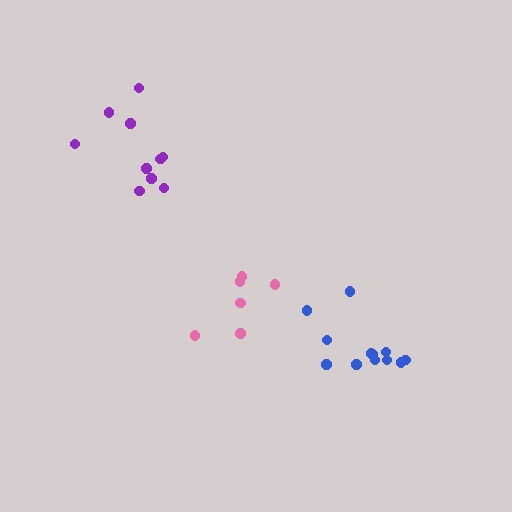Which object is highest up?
The purple cluster is topmost.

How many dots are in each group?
Group 1: 6 dots, Group 2: 10 dots, Group 3: 12 dots (28 total).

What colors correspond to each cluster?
The clusters are colored: pink, purple, blue.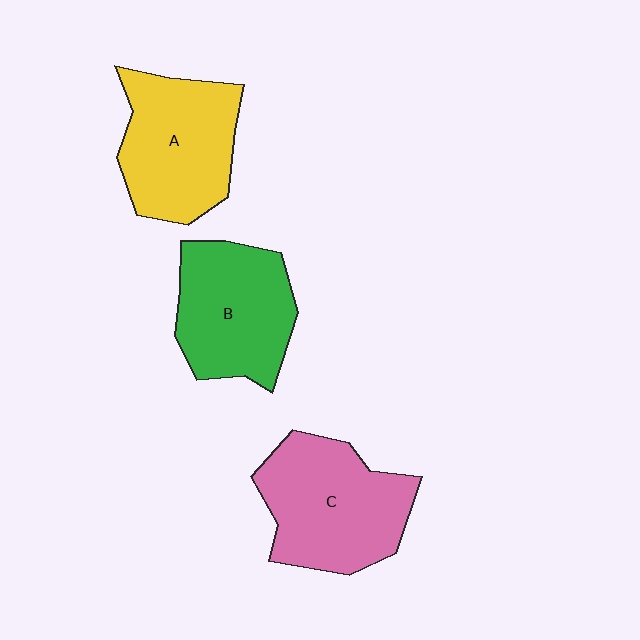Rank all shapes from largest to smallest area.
From largest to smallest: C (pink), A (yellow), B (green).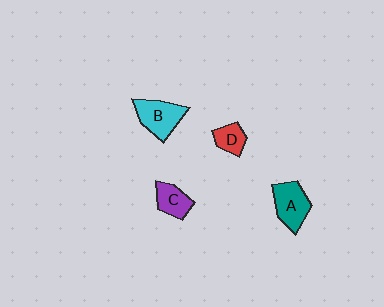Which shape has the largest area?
Shape B (cyan).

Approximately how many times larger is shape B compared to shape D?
Approximately 1.8 times.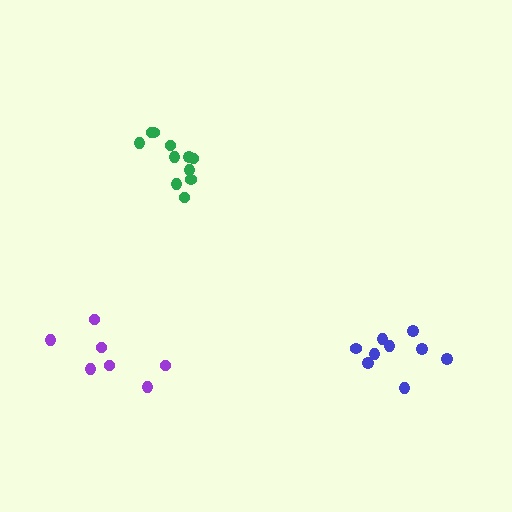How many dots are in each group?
Group 1: 11 dots, Group 2: 7 dots, Group 3: 9 dots (27 total).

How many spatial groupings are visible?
There are 3 spatial groupings.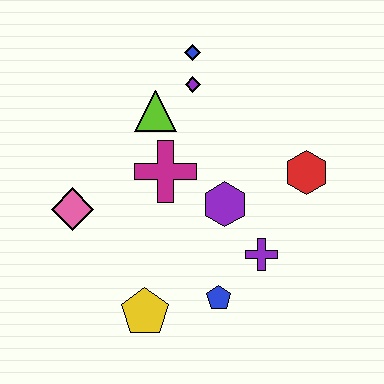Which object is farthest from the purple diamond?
The yellow pentagon is farthest from the purple diamond.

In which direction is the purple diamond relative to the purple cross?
The purple diamond is above the purple cross.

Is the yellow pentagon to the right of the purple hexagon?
No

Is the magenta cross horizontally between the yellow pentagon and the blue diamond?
Yes